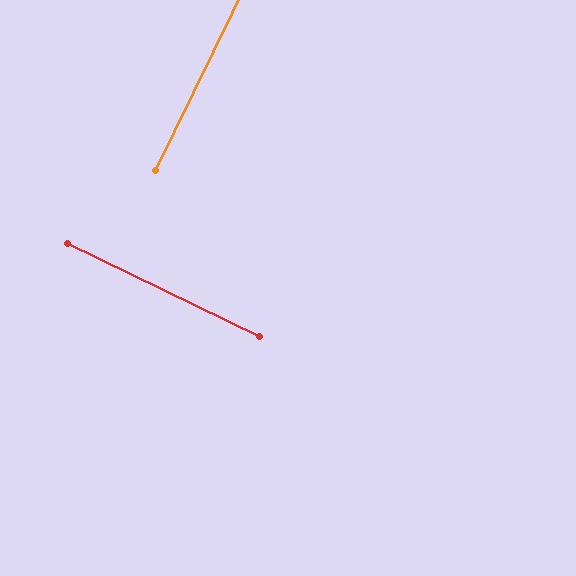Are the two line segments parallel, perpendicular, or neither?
Perpendicular — they meet at approximately 90°.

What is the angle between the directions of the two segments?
Approximately 90 degrees.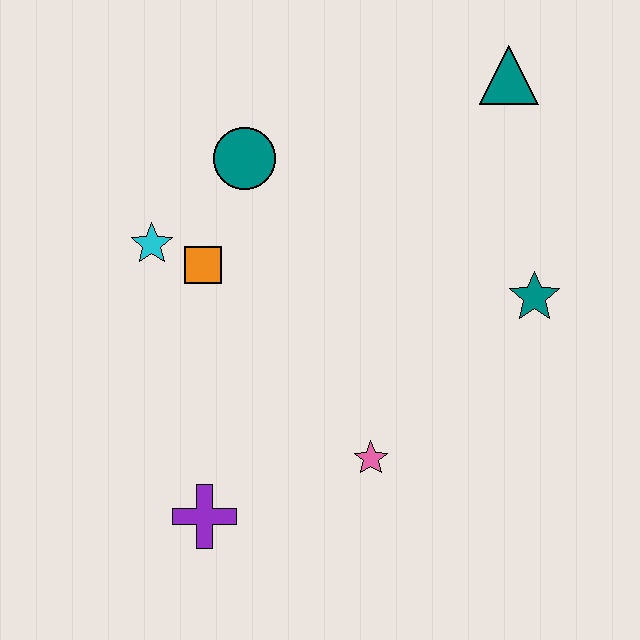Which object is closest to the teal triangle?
The teal star is closest to the teal triangle.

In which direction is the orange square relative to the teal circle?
The orange square is below the teal circle.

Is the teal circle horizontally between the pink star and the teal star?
No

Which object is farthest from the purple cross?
The teal triangle is farthest from the purple cross.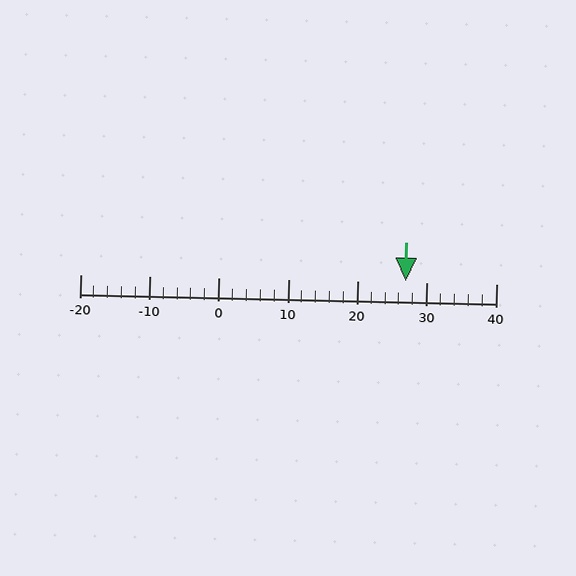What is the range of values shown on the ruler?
The ruler shows values from -20 to 40.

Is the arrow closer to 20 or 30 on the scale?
The arrow is closer to 30.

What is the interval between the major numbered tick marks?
The major tick marks are spaced 10 units apart.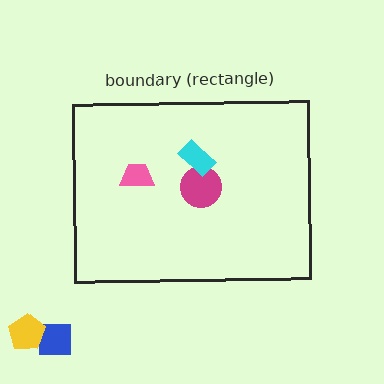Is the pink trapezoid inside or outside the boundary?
Inside.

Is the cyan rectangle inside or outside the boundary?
Inside.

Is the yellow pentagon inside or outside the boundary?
Outside.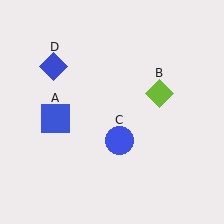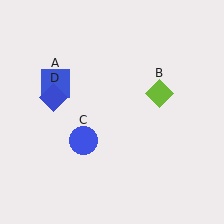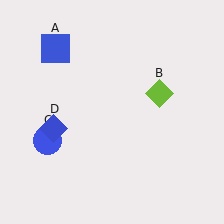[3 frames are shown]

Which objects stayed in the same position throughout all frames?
Lime diamond (object B) remained stationary.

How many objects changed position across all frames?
3 objects changed position: blue square (object A), blue circle (object C), blue diamond (object D).